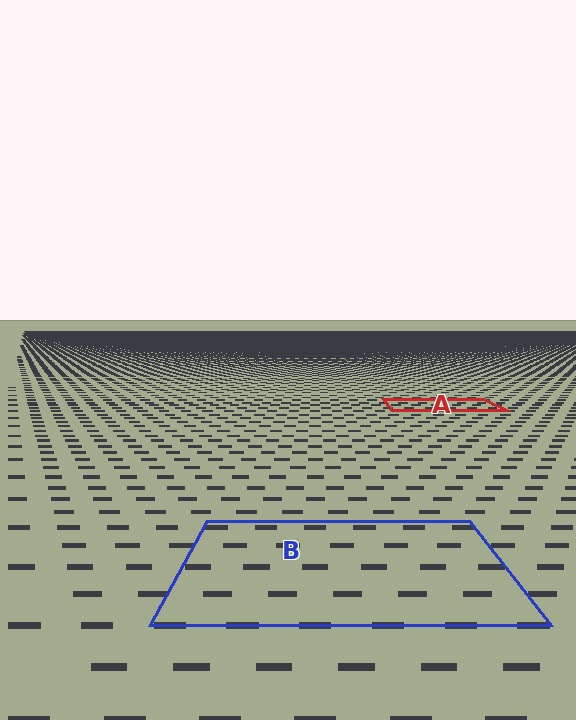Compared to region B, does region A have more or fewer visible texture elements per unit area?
Region A has more texture elements per unit area — they are packed more densely because it is farther away.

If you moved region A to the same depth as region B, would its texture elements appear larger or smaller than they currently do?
They would appear larger. At a closer depth, the same texture elements are projected at a bigger on-screen size.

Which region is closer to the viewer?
Region B is closer. The texture elements there are larger and more spread out.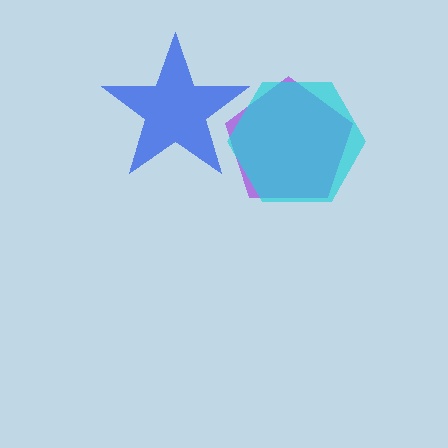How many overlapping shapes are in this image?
There are 3 overlapping shapes in the image.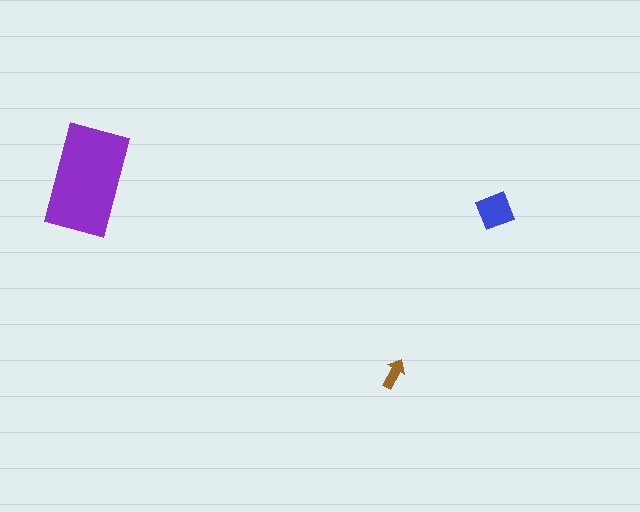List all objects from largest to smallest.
The purple rectangle, the blue square, the brown arrow.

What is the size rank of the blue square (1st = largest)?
2nd.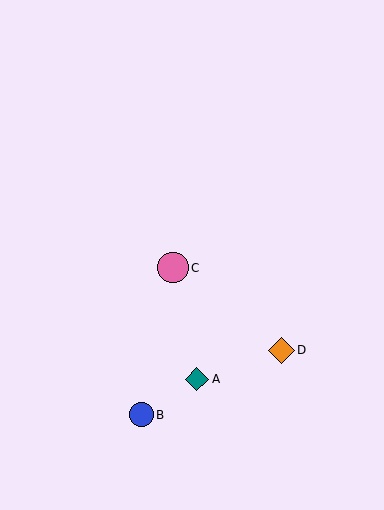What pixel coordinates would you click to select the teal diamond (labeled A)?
Click at (197, 379) to select the teal diamond A.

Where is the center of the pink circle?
The center of the pink circle is at (173, 268).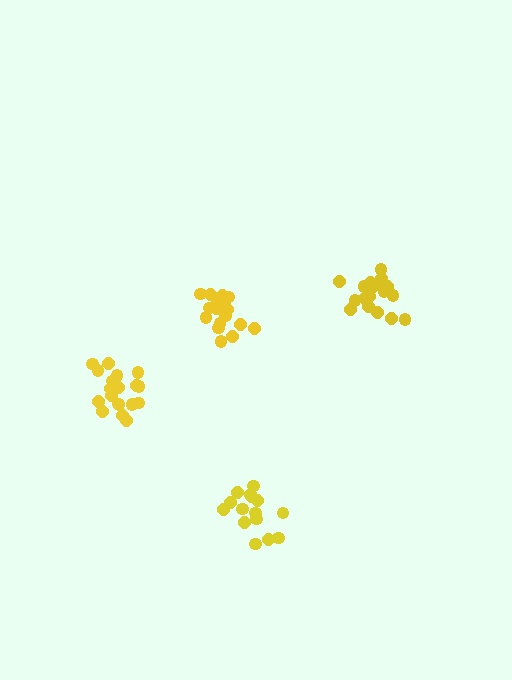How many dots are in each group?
Group 1: 19 dots, Group 2: 15 dots, Group 3: 20 dots, Group 4: 19 dots (73 total).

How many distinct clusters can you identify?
There are 4 distinct clusters.